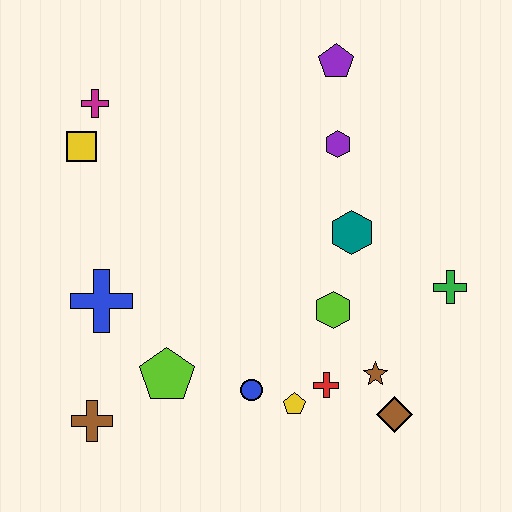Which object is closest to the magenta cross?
The yellow square is closest to the magenta cross.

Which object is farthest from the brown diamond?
The magenta cross is farthest from the brown diamond.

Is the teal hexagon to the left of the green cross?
Yes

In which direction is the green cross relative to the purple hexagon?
The green cross is below the purple hexagon.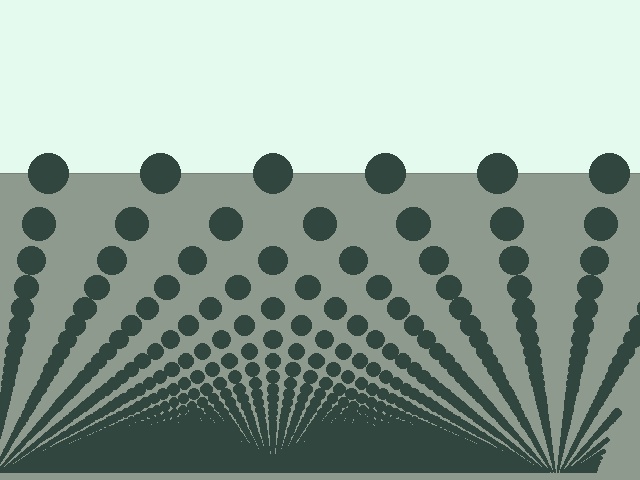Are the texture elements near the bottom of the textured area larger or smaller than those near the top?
Smaller. The gradient is inverted — elements near the bottom are smaller and denser.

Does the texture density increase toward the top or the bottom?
Density increases toward the bottom.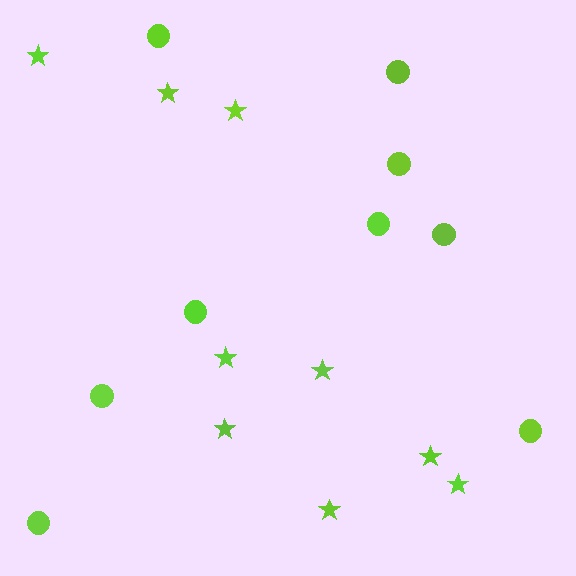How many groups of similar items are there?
There are 2 groups: one group of circles (9) and one group of stars (9).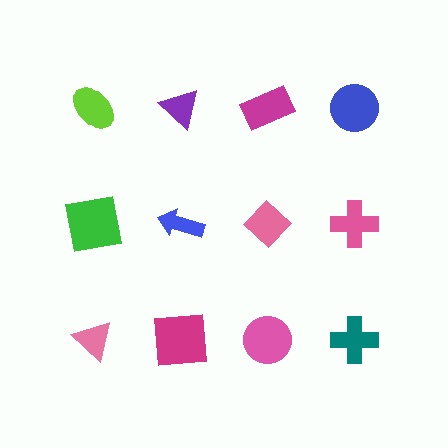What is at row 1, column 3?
A magenta rectangle.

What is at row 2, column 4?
A pink cross.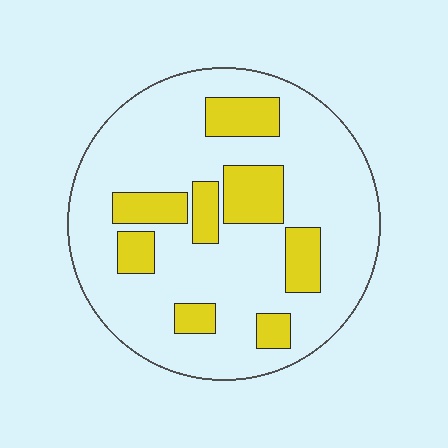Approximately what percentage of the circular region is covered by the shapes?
Approximately 20%.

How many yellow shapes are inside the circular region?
8.